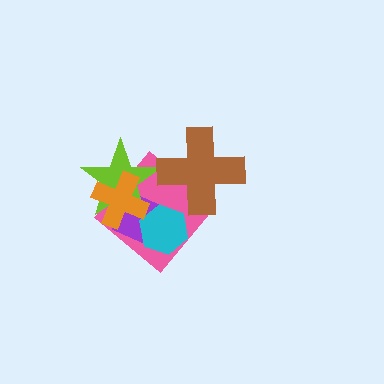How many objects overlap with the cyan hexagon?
2 objects overlap with the cyan hexagon.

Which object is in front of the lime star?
The orange cross is in front of the lime star.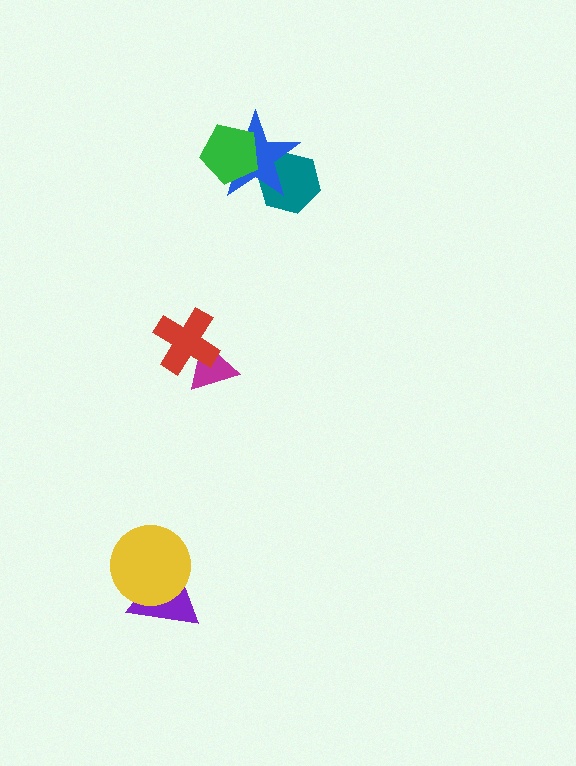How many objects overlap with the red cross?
1 object overlaps with the red cross.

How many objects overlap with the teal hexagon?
1 object overlaps with the teal hexagon.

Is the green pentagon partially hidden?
No, no other shape covers it.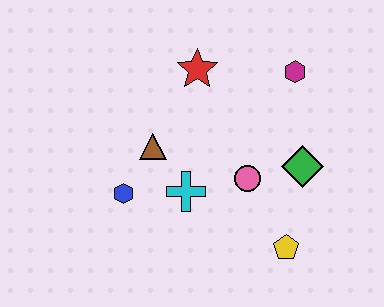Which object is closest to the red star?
The brown triangle is closest to the red star.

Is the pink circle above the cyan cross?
Yes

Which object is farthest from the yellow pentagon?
The red star is farthest from the yellow pentagon.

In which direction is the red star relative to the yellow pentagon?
The red star is above the yellow pentagon.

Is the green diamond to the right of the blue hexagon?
Yes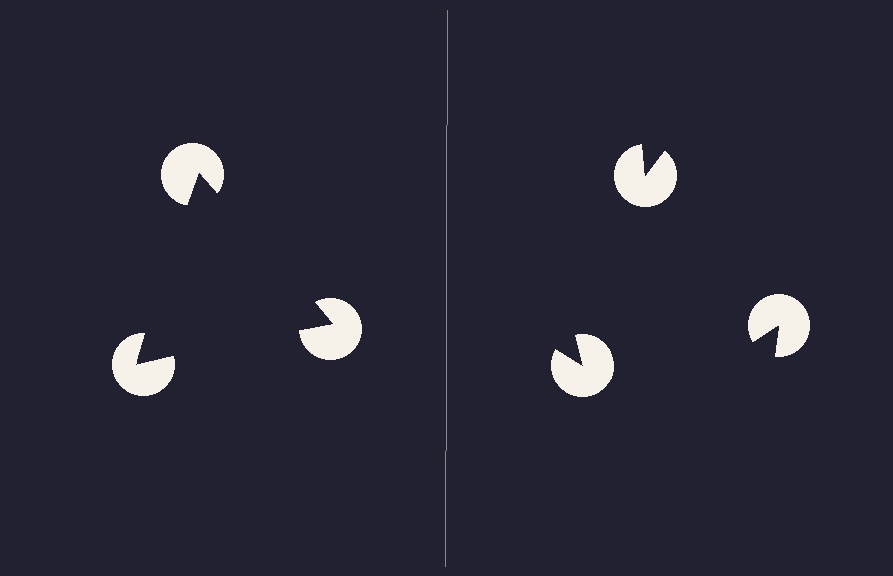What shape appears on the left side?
An illusory triangle.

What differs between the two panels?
The pac-man discs are positioned identically on both sides; only the wedge orientations differ. On the left they align to a triangle; on the right they are misaligned.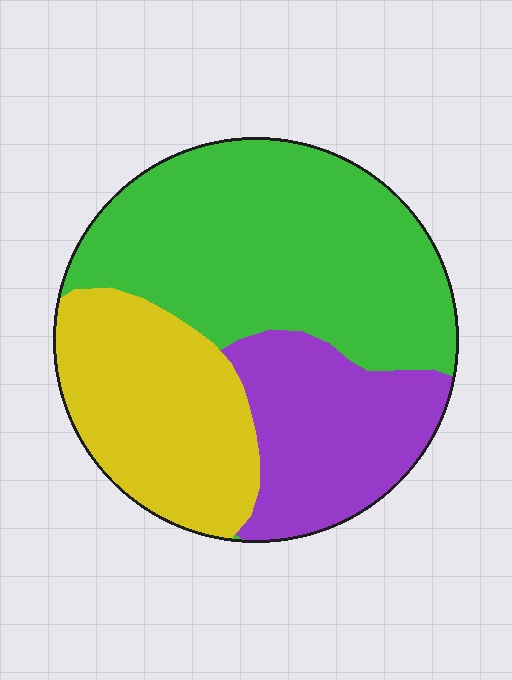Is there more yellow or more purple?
Yellow.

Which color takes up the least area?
Purple, at roughly 25%.